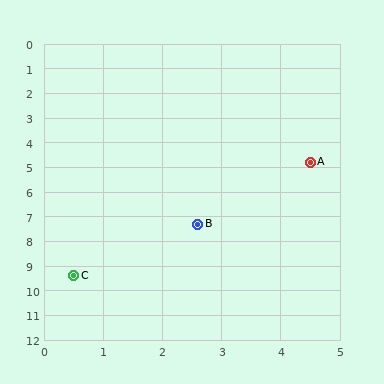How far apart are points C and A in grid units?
Points C and A are about 6.1 grid units apart.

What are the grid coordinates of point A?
Point A is at approximately (4.5, 4.8).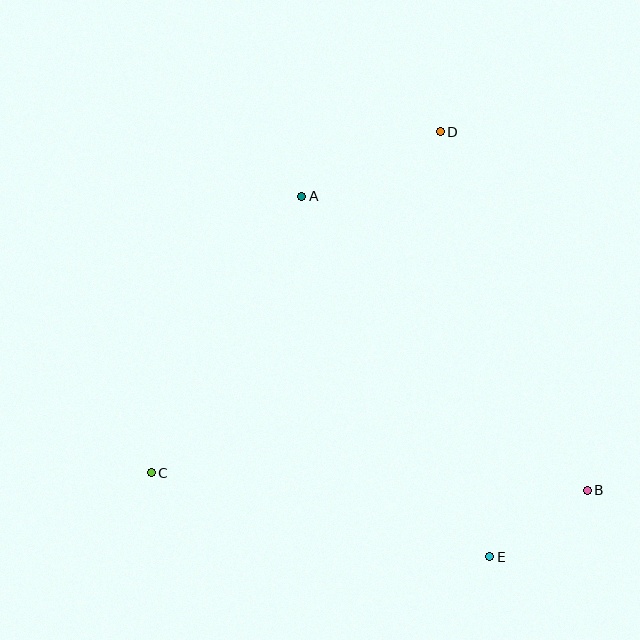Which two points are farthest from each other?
Points C and D are farthest from each other.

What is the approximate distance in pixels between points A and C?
The distance between A and C is approximately 315 pixels.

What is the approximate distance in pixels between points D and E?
The distance between D and E is approximately 428 pixels.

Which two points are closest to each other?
Points B and E are closest to each other.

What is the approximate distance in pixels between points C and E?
The distance between C and E is approximately 349 pixels.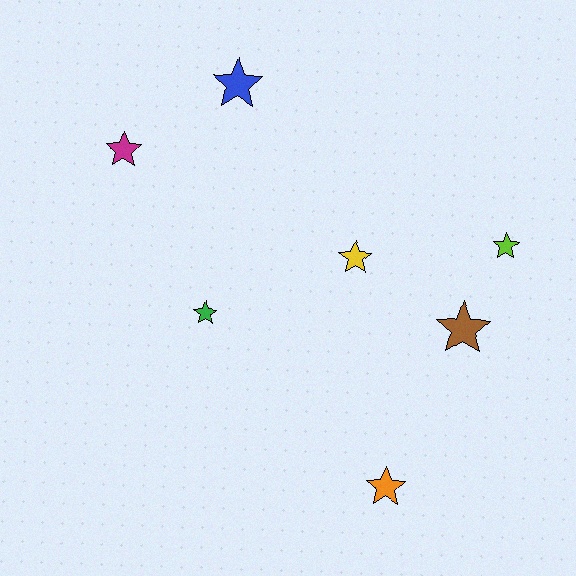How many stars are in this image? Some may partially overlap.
There are 7 stars.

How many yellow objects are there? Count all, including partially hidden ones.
There is 1 yellow object.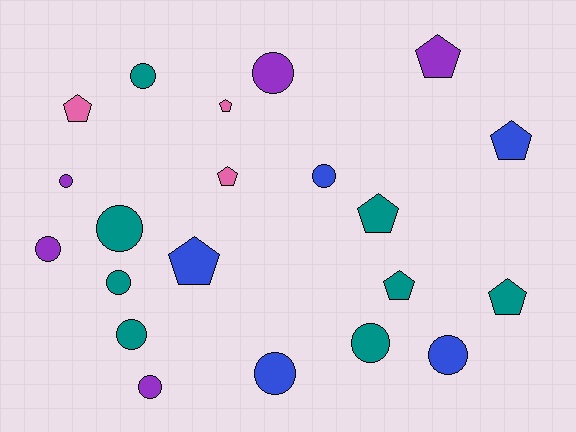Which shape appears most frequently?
Circle, with 12 objects.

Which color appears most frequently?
Teal, with 8 objects.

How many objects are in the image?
There are 21 objects.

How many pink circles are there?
There are no pink circles.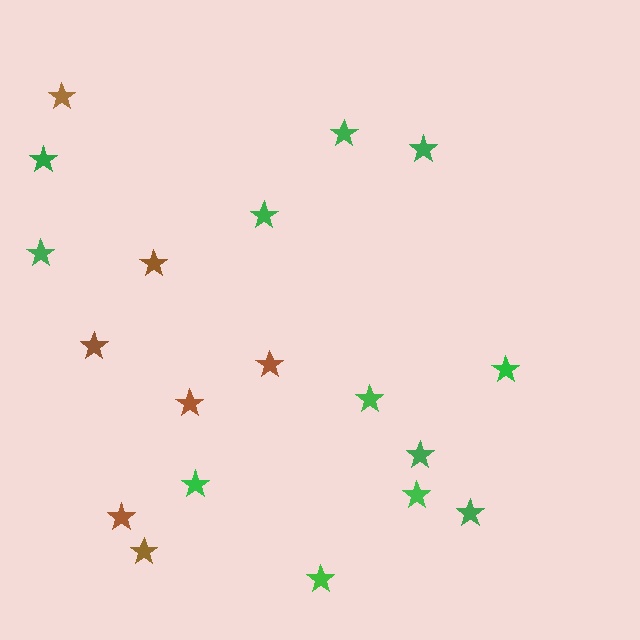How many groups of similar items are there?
There are 2 groups: one group of green stars (12) and one group of brown stars (7).